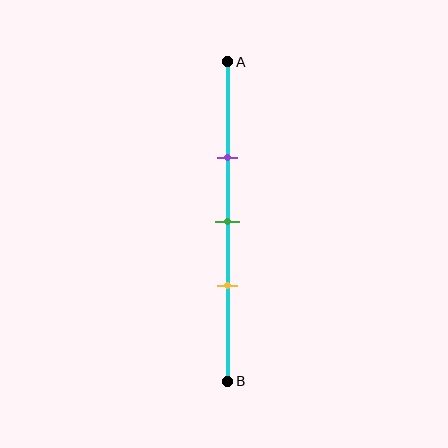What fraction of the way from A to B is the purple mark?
The purple mark is approximately 30% (0.3) of the way from A to B.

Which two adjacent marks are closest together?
The green and yellow marks are the closest adjacent pair.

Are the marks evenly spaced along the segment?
Yes, the marks are approximately evenly spaced.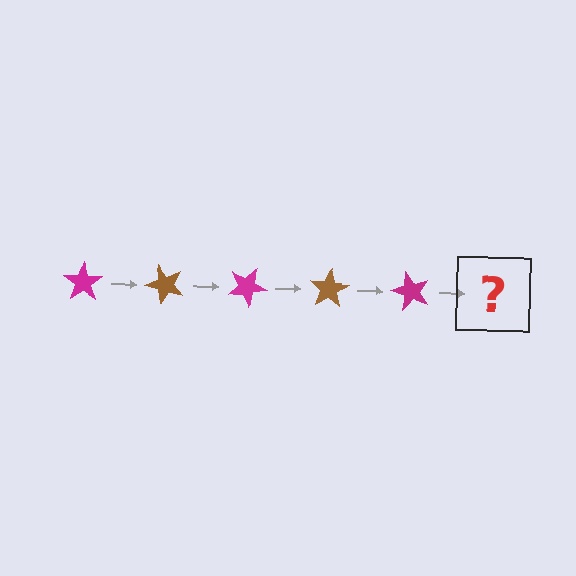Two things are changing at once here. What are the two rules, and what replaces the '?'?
The two rules are that it rotates 50 degrees each step and the color cycles through magenta and brown. The '?' should be a brown star, rotated 250 degrees from the start.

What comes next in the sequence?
The next element should be a brown star, rotated 250 degrees from the start.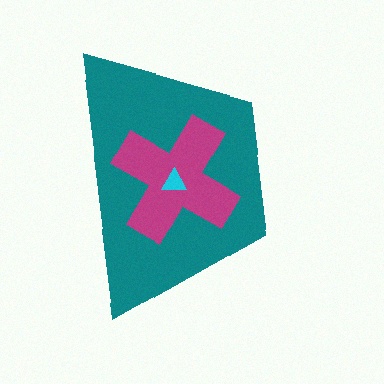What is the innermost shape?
The cyan triangle.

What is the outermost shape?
The teal trapezoid.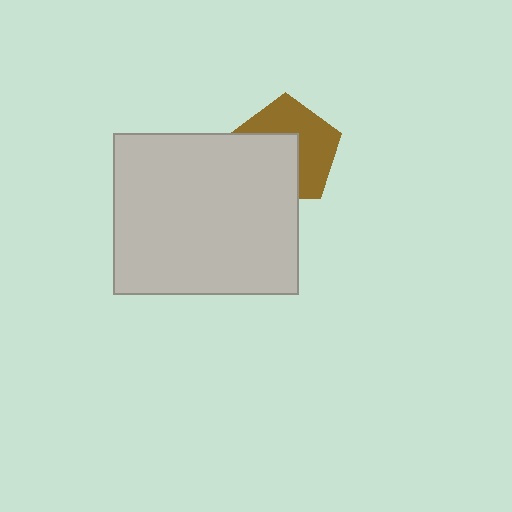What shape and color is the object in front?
The object in front is a light gray rectangle.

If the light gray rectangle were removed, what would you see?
You would see the complete brown pentagon.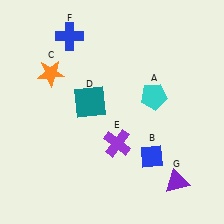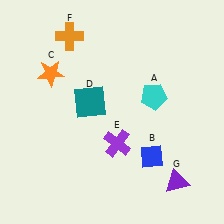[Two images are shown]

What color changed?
The cross (F) changed from blue in Image 1 to orange in Image 2.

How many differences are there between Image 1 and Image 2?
There is 1 difference between the two images.